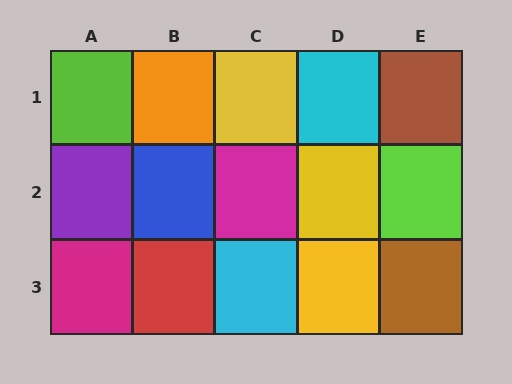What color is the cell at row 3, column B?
Red.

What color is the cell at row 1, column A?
Lime.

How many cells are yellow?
3 cells are yellow.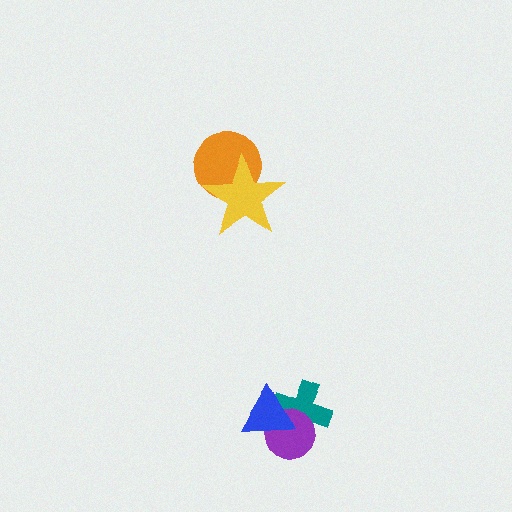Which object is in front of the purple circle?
The blue triangle is in front of the purple circle.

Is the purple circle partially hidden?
Yes, it is partially covered by another shape.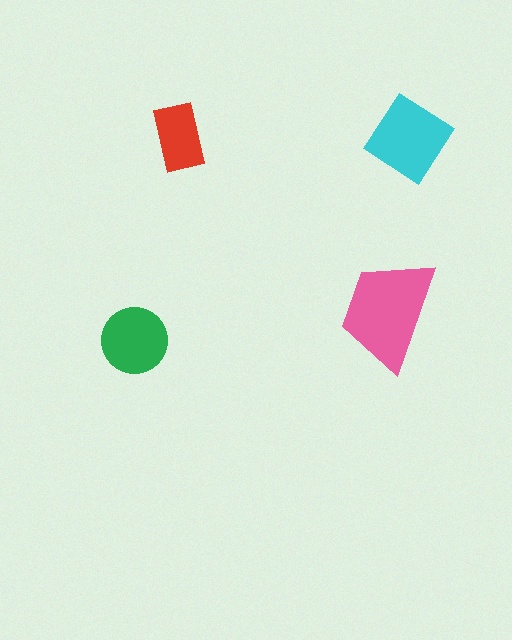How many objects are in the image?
There are 4 objects in the image.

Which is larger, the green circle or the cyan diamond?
The cyan diamond.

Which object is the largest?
The pink trapezoid.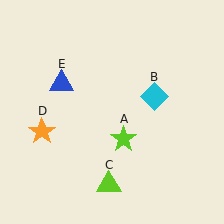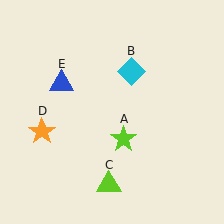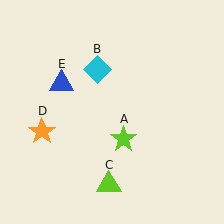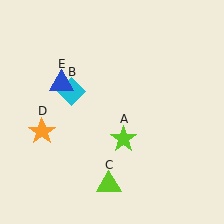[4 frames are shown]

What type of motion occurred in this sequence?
The cyan diamond (object B) rotated counterclockwise around the center of the scene.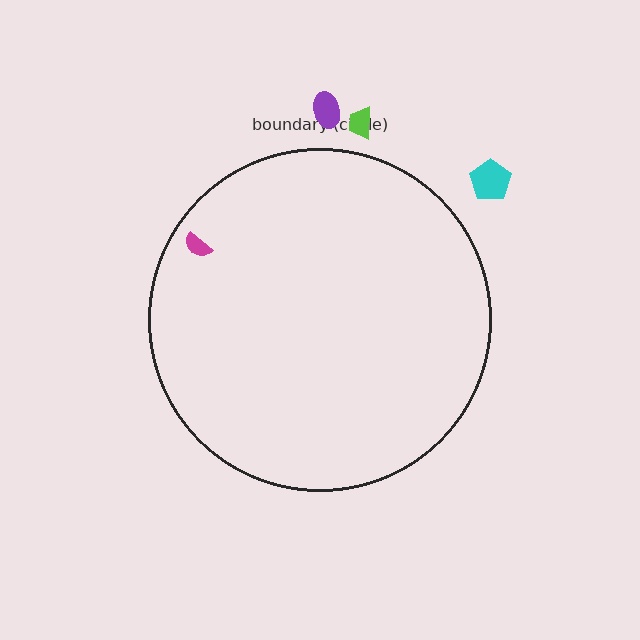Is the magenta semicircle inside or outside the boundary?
Inside.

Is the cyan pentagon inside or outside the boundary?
Outside.